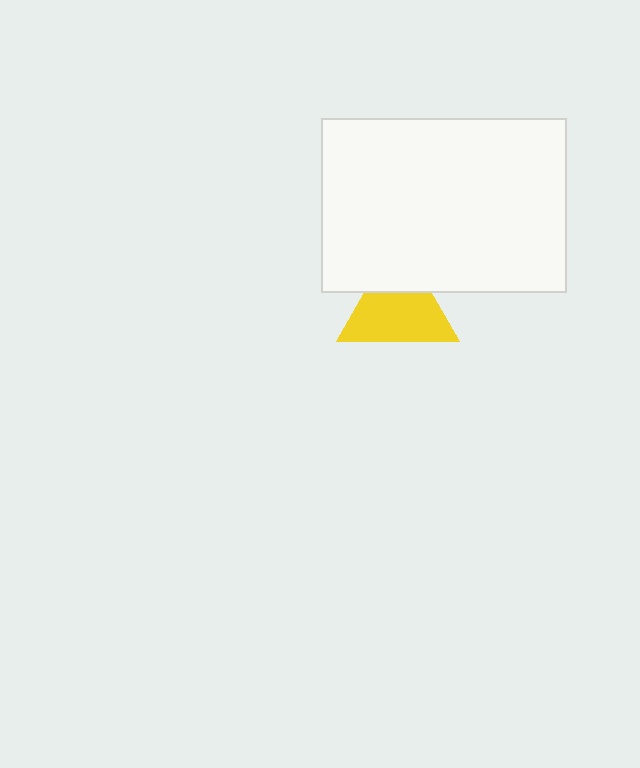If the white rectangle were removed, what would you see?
You would see the complete yellow triangle.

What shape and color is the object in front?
The object in front is a white rectangle.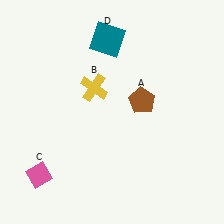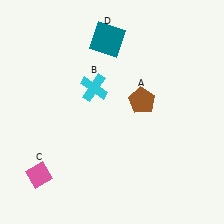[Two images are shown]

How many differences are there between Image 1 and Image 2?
There is 1 difference between the two images.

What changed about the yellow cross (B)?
In Image 1, B is yellow. In Image 2, it changed to cyan.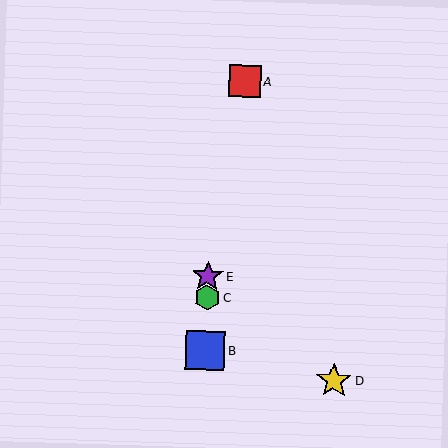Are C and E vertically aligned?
Yes, both are at x≈207.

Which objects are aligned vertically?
Objects B, C, E are aligned vertically.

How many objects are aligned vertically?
3 objects (B, C, E) are aligned vertically.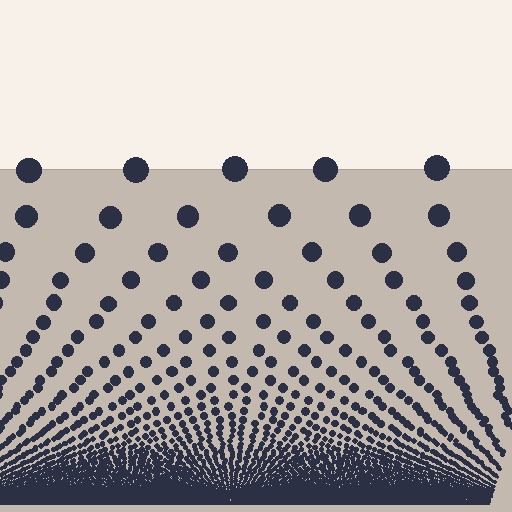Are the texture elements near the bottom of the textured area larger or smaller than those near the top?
Smaller. The gradient is inverted — elements near the bottom are smaller and denser.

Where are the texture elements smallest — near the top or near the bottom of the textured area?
Near the bottom.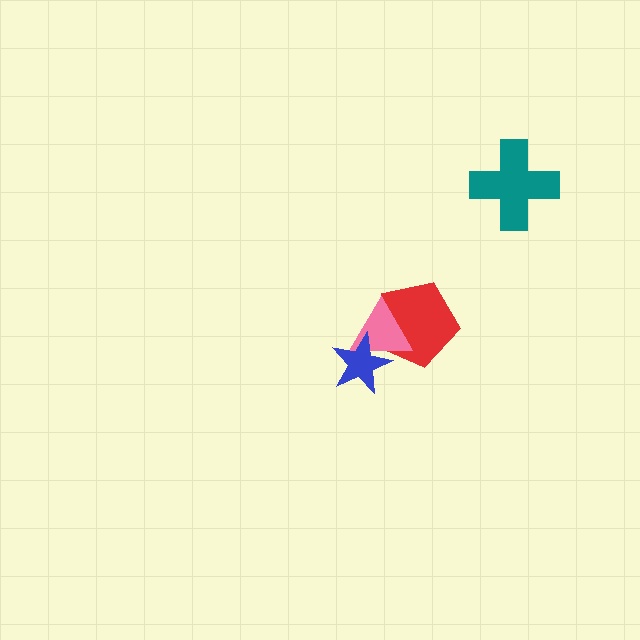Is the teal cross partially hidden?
No, no other shape covers it.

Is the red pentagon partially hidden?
Yes, it is partially covered by another shape.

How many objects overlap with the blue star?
2 objects overlap with the blue star.